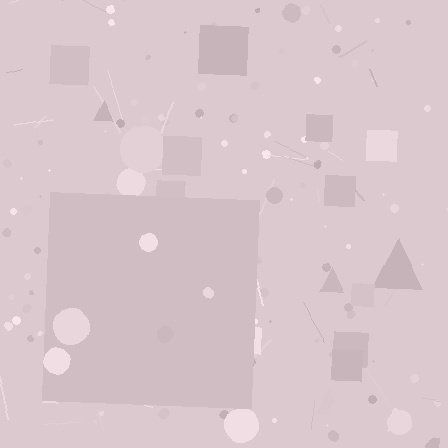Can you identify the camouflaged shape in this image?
The camouflaged shape is a square.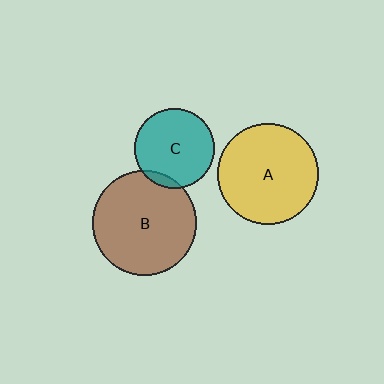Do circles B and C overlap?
Yes.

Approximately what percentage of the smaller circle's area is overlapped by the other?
Approximately 5%.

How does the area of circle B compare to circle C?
Approximately 1.7 times.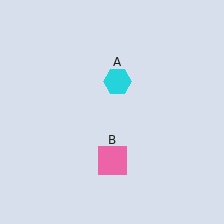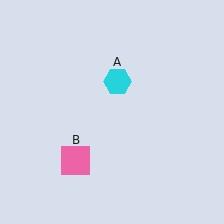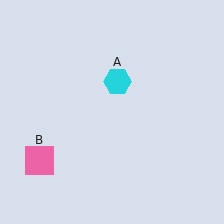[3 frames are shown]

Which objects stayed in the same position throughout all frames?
Cyan hexagon (object A) remained stationary.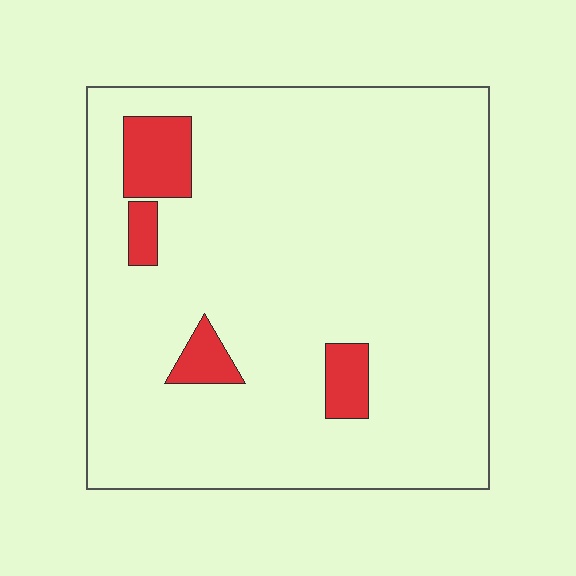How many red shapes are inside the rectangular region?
4.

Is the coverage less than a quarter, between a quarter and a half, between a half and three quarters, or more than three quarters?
Less than a quarter.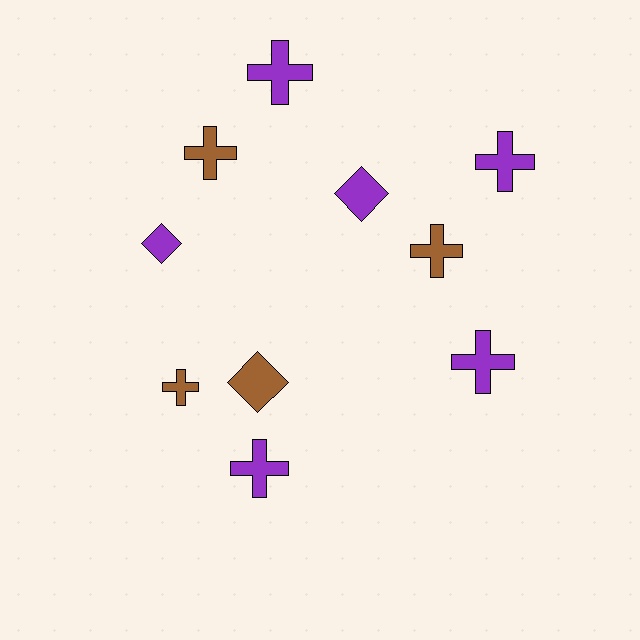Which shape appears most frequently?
Cross, with 7 objects.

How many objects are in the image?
There are 10 objects.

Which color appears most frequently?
Purple, with 6 objects.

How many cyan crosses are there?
There are no cyan crosses.